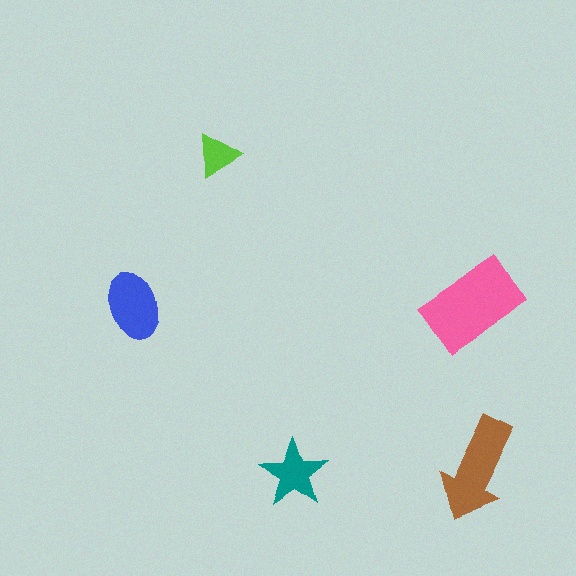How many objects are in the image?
There are 5 objects in the image.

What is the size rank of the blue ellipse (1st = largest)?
3rd.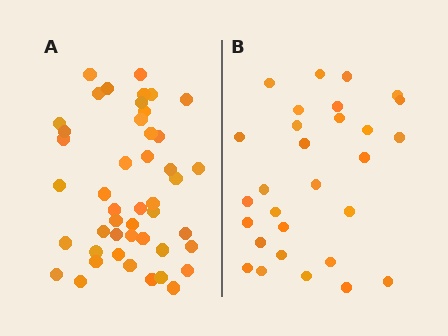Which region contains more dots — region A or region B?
Region A (the left region) has more dots.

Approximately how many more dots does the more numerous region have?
Region A has approximately 15 more dots than region B.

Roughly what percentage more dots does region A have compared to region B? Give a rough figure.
About 60% more.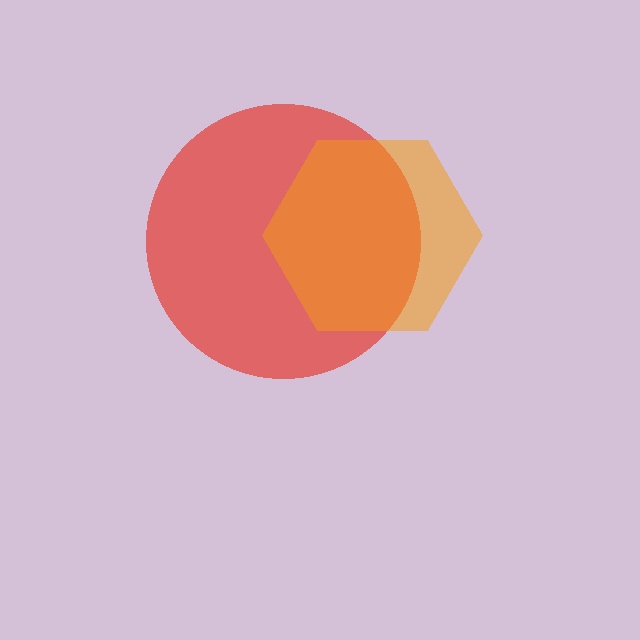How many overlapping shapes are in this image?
There are 2 overlapping shapes in the image.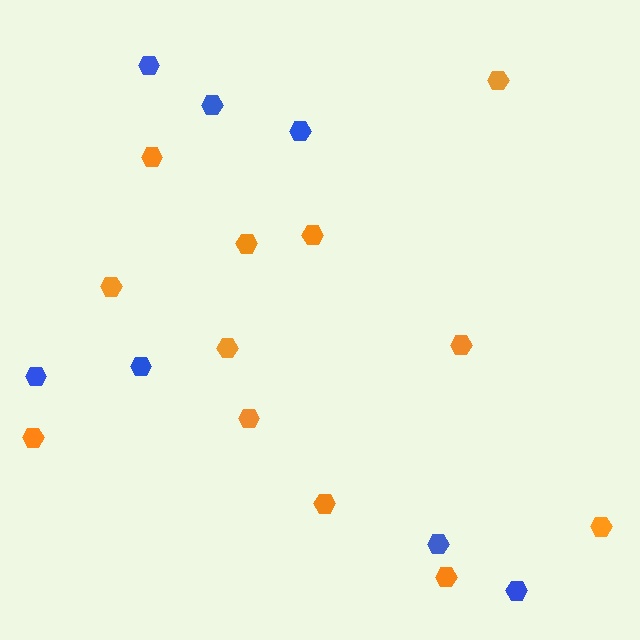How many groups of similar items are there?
There are 2 groups: one group of blue hexagons (7) and one group of orange hexagons (12).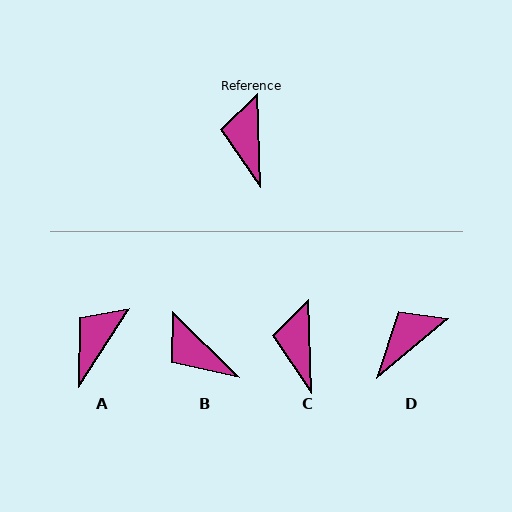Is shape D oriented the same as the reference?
No, it is off by about 53 degrees.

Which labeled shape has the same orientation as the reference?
C.